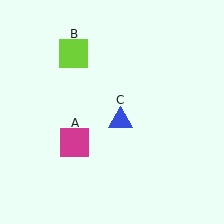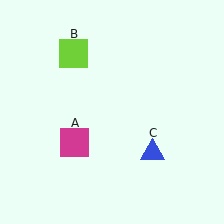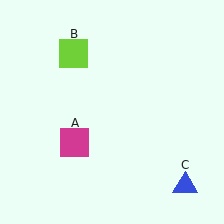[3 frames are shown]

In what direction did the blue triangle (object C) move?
The blue triangle (object C) moved down and to the right.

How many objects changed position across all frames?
1 object changed position: blue triangle (object C).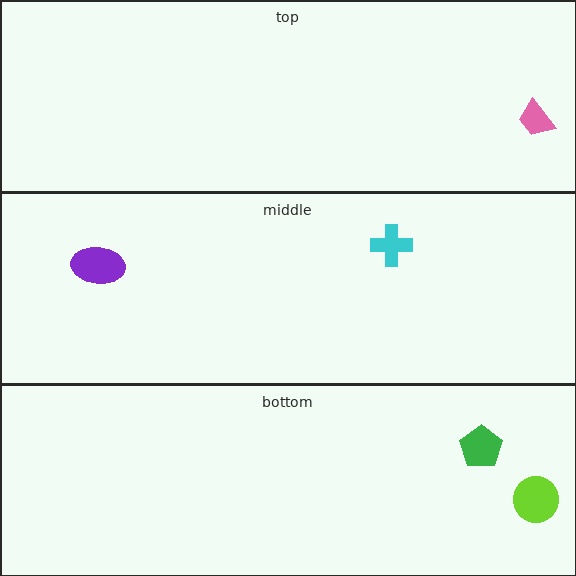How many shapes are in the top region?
1.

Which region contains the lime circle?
The bottom region.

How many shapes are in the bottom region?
2.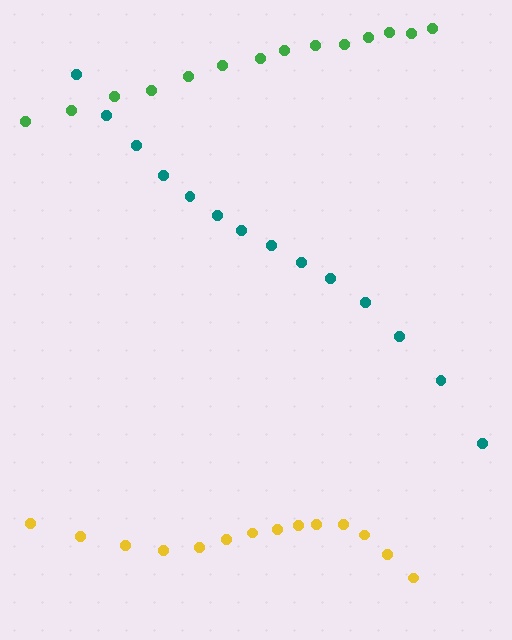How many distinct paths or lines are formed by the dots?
There are 3 distinct paths.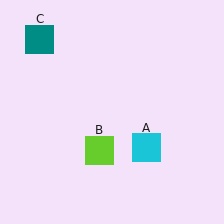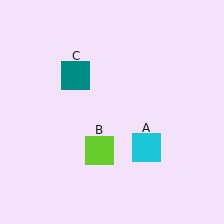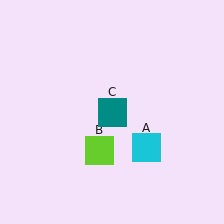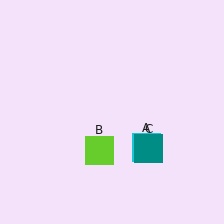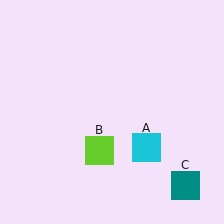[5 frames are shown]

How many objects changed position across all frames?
1 object changed position: teal square (object C).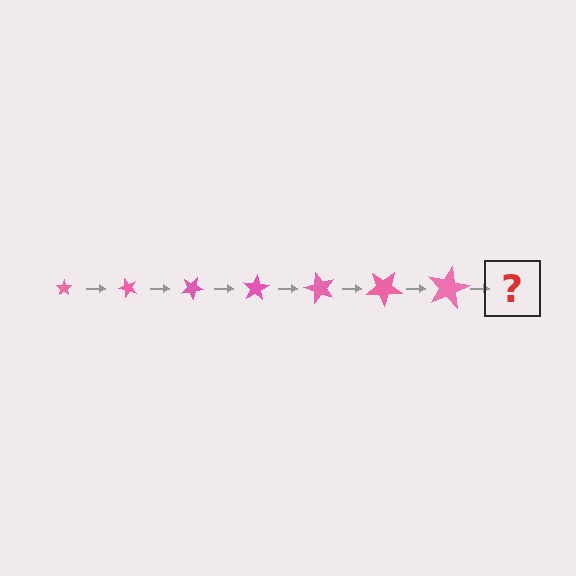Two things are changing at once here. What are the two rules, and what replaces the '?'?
The two rules are that the star grows larger each step and it rotates 50 degrees each step. The '?' should be a star, larger than the previous one and rotated 350 degrees from the start.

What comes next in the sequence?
The next element should be a star, larger than the previous one and rotated 350 degrees from the start.